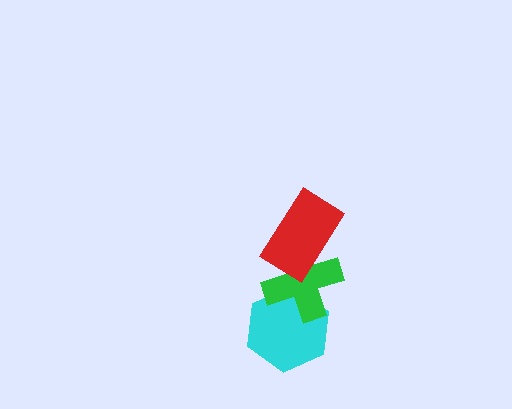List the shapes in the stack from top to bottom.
From top to bottom: the red rectangle, the green cross, the cyan hexagon.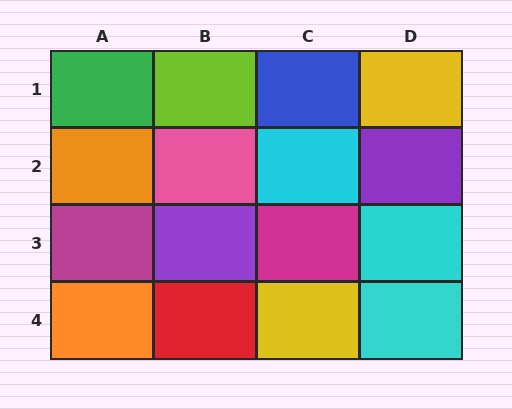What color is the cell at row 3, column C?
Magenta.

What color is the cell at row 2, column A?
Orange.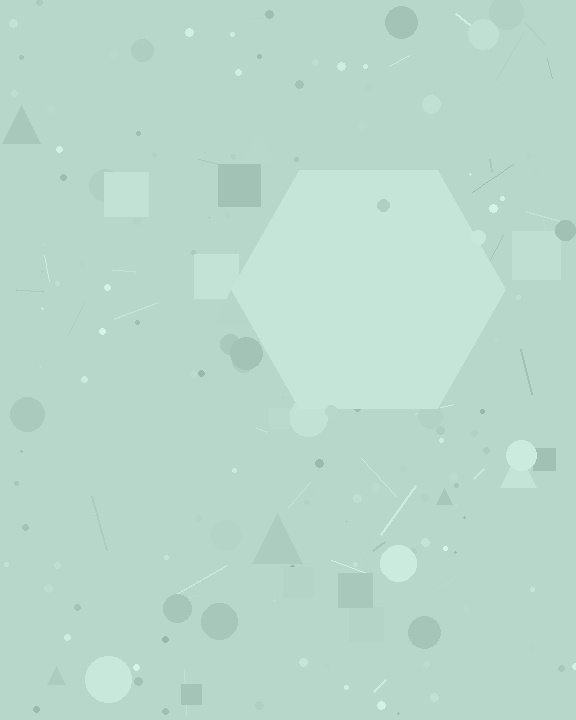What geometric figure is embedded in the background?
A hexagon is embedded in the background.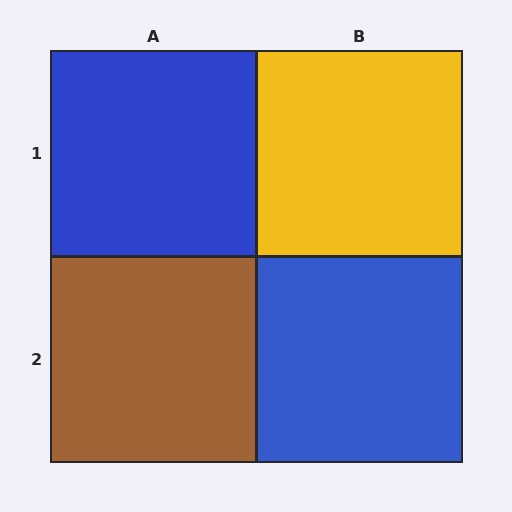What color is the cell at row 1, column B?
Yellow.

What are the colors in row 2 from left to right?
Brown, blue.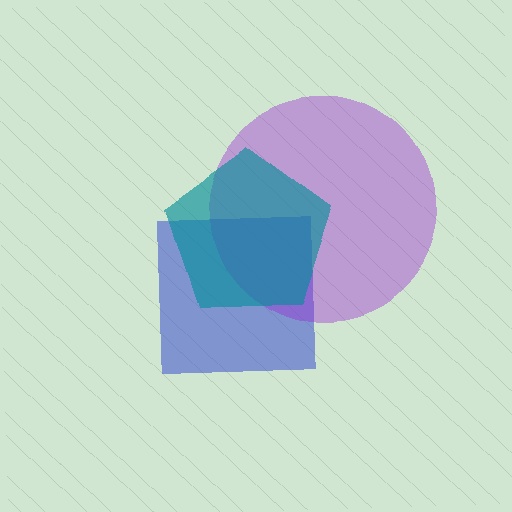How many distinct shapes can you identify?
There are 3 distinct shapes: a blue square, a purple circle, a teal pentagon.